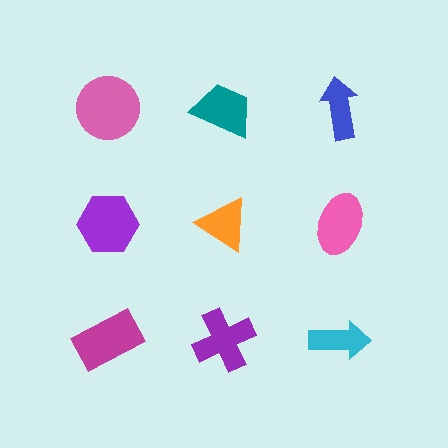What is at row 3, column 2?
A purple cross.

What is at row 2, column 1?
A purple hexagon.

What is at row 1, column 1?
A pink circle.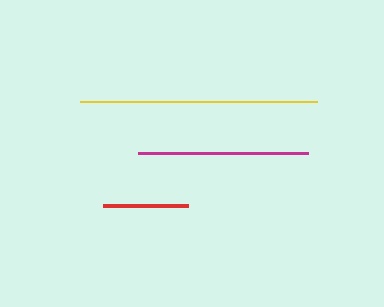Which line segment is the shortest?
The red line is the shortest at approximately 85 pixels.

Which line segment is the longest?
The yellow line is the longest at approximately 237 pixels.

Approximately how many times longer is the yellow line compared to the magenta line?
The yellow line is approximately 1.4 times the length of the magenta line.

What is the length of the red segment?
The red segment is approximately 85 pixels long.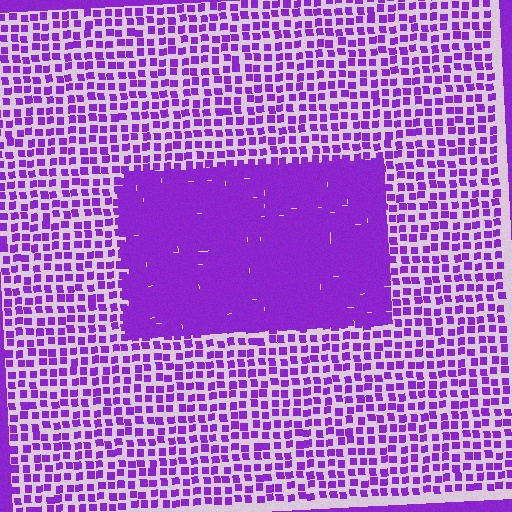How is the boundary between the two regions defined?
The boundary is defined by a change in element density (approximately 2.7x ratio). All elements are the same color, size, and shape.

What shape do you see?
I see a rectangle.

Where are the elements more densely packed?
The elements are more densely packed inside the rectangle boundary.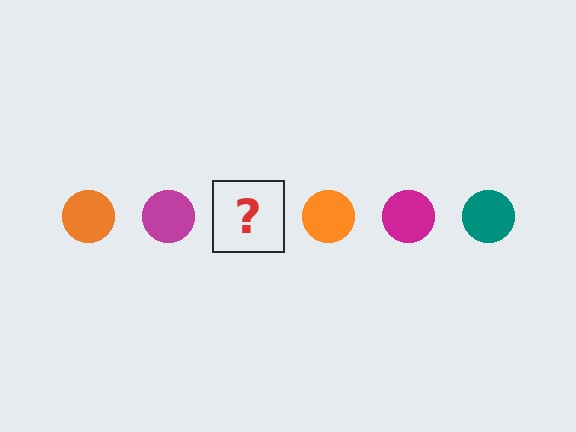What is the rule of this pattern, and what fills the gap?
The rule is that the pattern cycles through orange, magenta, teal circles. The gap should be filled with a teal circle.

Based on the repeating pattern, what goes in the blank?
The blank should be a teal circle.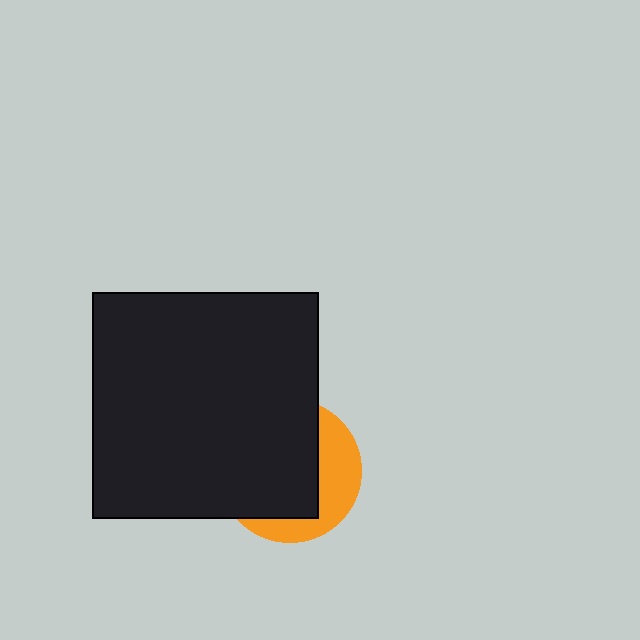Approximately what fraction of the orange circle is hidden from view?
Roughly 66% of the orange circle is hidden behind the black square.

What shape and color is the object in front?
The object in front is a black square.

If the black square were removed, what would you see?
You would see the complete orange circle.